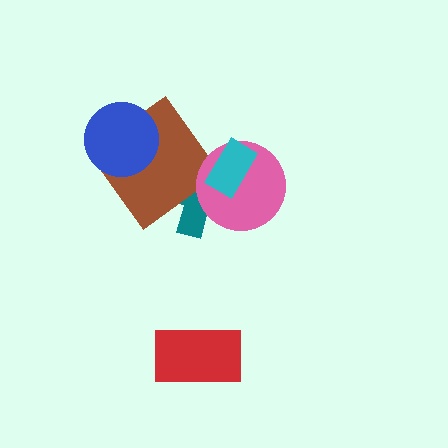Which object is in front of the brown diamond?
The blue circle is in front of the brown diamond.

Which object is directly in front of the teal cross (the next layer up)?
The brown diamond is directly in front of the teal cross.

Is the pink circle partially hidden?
Yes, it is partially covered by another shape.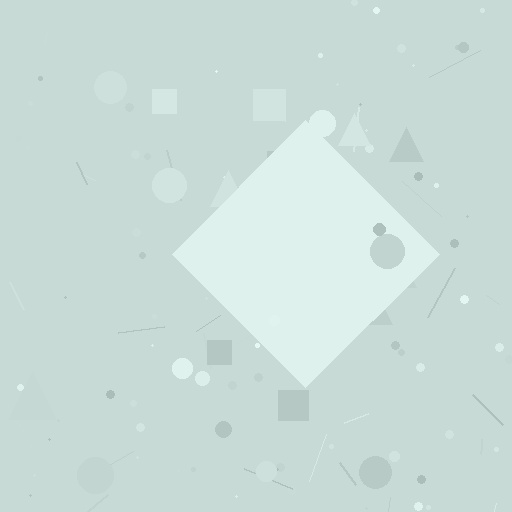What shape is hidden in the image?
A diamond is hidden in the image.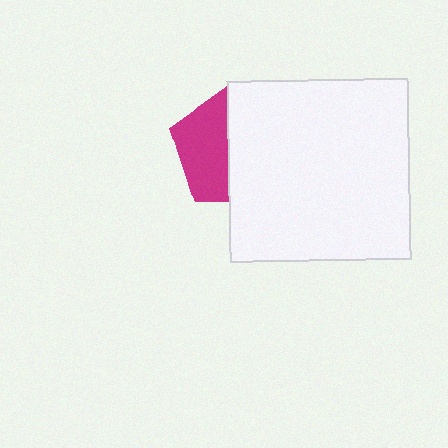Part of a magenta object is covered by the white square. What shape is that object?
It is a pentagon.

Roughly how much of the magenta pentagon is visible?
A small part of it is visible (roughly 44%).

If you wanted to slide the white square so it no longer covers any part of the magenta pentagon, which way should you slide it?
Slide it right — that is the most direct way to separate the two shapes.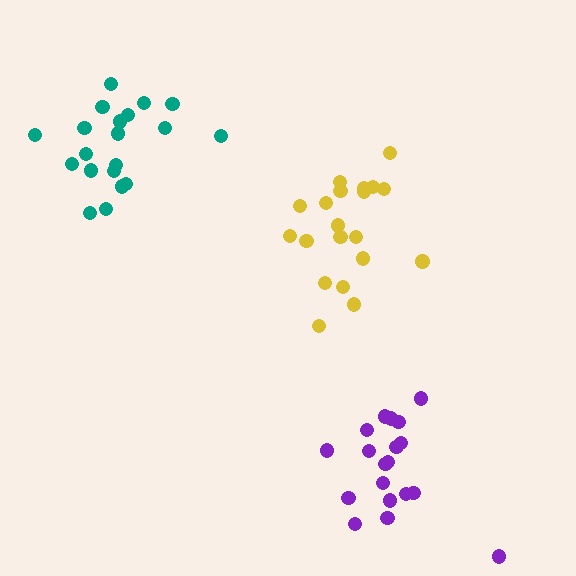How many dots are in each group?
Group 1: 19 dots, Group 2: 20 dots, Group 3: 20 dots (59 total).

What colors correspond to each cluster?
The clusters are colored: purple, teal, yellow.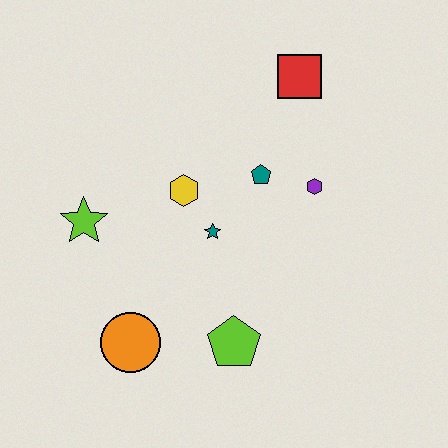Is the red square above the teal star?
Yes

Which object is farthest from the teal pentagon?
The orange circle is farthest from the teal pentagon.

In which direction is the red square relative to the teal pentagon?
The red square is above the teal pentagon.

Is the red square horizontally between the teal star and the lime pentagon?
No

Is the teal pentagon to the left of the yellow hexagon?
No